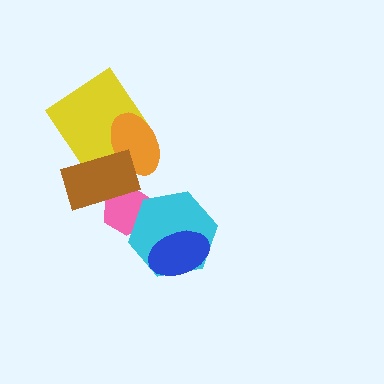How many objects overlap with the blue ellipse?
1 object overlaps with the blue ellipse.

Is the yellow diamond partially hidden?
Yes, it is partially covered by another shape.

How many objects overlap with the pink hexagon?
2 objects overlap with the pink hexagon.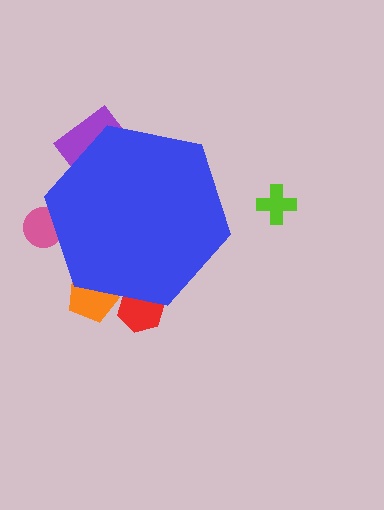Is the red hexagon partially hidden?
Yes, the red hexagon is partially hidden behind the blue hexagon.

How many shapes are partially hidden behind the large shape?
4 shapes are partially hidden.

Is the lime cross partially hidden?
No, the lime cross is fully visible.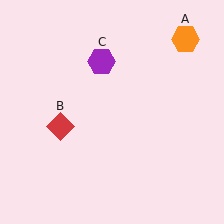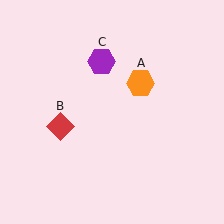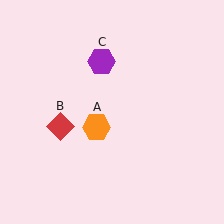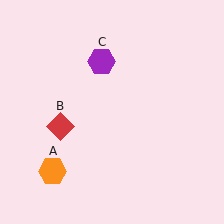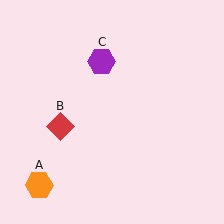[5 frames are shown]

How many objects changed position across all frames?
1 object changed position: orange hexagon (object A).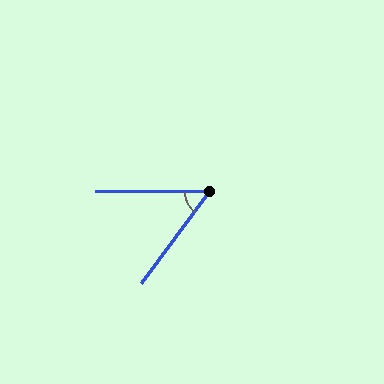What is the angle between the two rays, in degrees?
Approximately 54 degrees.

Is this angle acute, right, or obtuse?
It is acute.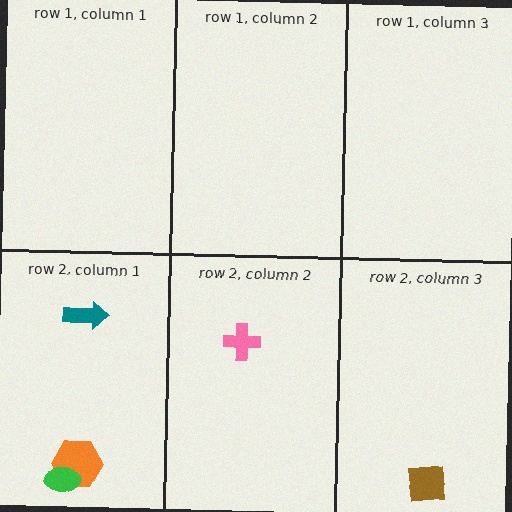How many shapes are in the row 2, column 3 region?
1.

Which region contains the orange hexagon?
The row 2, column 1 region.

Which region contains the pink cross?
The row 2, column 2 region.